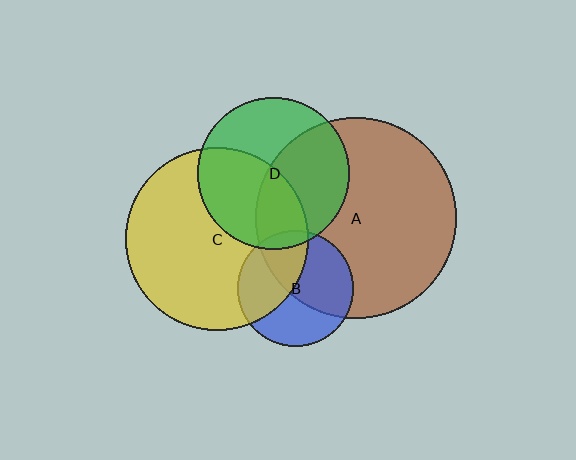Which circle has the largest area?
Circle A (brown).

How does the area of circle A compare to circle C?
Approximately 1.2 times.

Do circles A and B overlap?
Yes.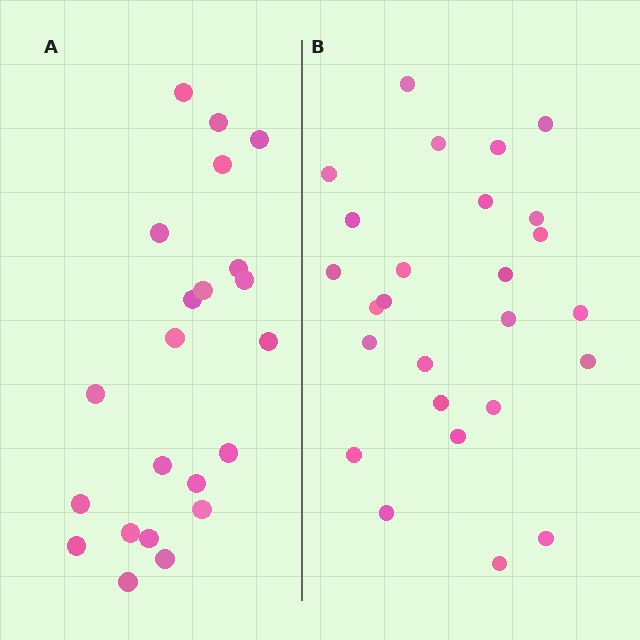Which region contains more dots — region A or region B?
Region B (the right region) has more dots.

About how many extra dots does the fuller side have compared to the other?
Region B has about 4 more dots than region A.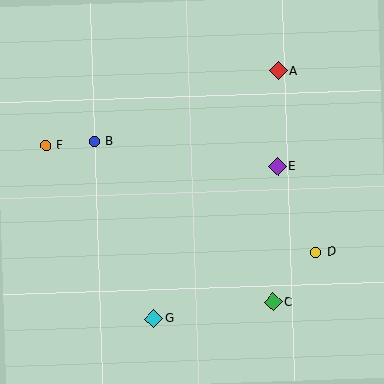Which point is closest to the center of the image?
Point E at (278, 167) is closest to the center.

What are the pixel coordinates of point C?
Point C is at (273, 302).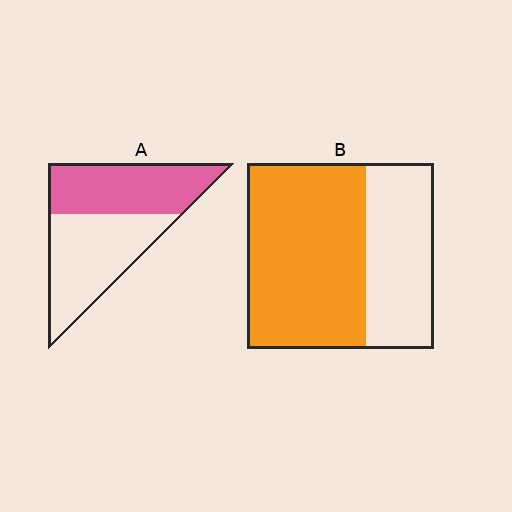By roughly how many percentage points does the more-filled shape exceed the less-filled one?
By roughly 15 percentage points (B over A).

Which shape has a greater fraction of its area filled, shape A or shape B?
Shape B.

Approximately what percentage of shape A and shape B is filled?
A is approximately 45% and B is approximately 65%.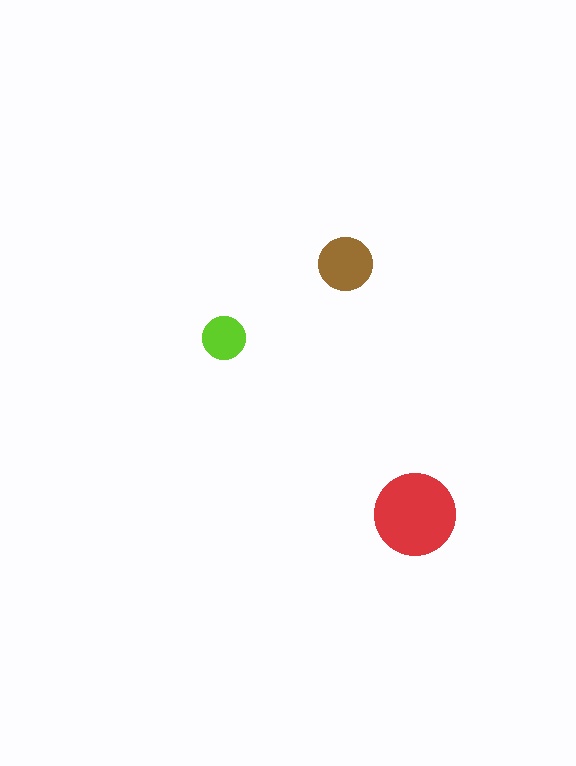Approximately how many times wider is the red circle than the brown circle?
About 1.5 times wider.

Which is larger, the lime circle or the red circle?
The red one.